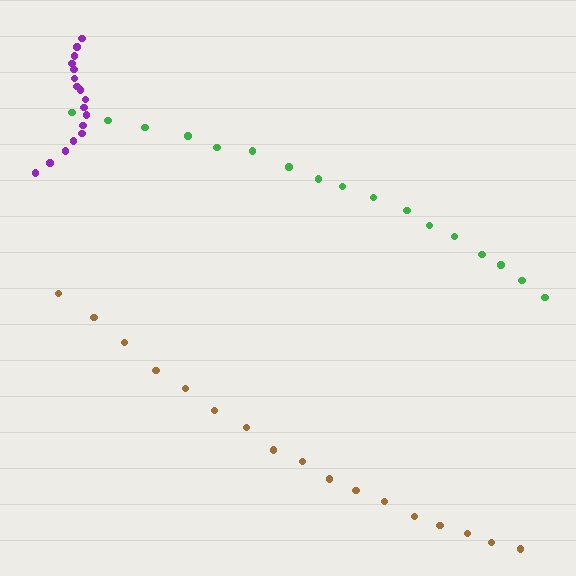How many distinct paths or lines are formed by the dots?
There are 3 distinct paths.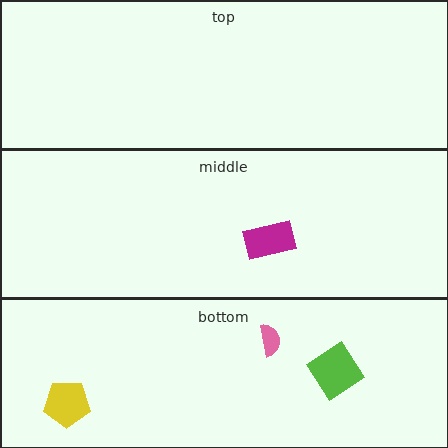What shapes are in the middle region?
The magenta rectangle.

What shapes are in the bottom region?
The lime diamond, the yellow pentagon, the pink semicircle.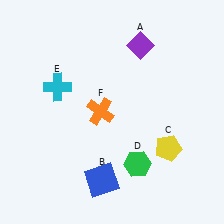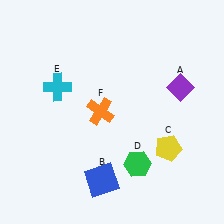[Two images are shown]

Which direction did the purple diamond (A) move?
The purple diamond (A) moved down.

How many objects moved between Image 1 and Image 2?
1 object moved between the two images.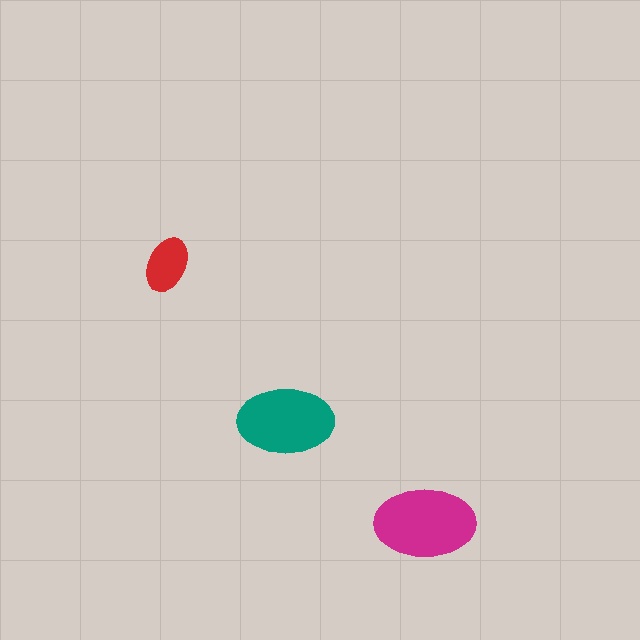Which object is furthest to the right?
The magenta ellipse is rightmost.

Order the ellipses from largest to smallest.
the magenta one, the teal one, the red one.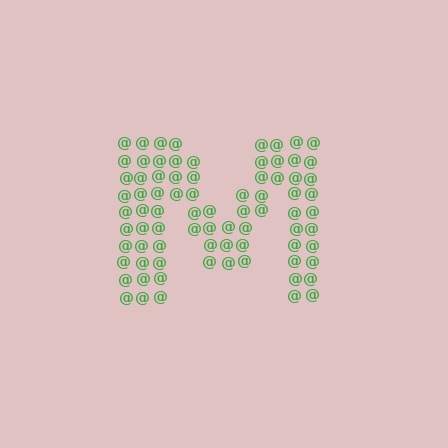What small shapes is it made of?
It is made of small at signs.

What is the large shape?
The large shape is the letter M.